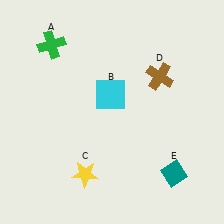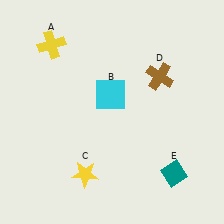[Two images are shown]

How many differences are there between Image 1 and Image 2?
There is 1 difference between the two images.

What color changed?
The cross (A) changed from green in Image 1 to yellow in Image 2.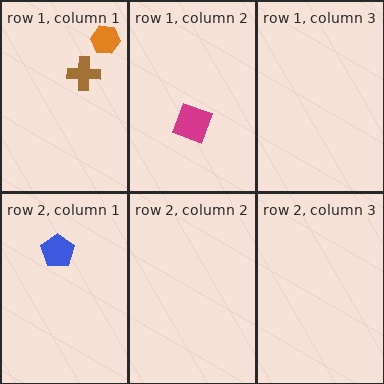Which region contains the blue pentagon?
The row 2, column 1 region.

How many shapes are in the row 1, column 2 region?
1.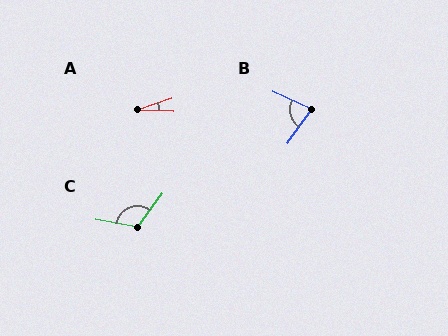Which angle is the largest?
C, at approximately 116 degrees.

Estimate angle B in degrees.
Approximately 79 degrees.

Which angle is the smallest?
A, at approximately 21 degrees.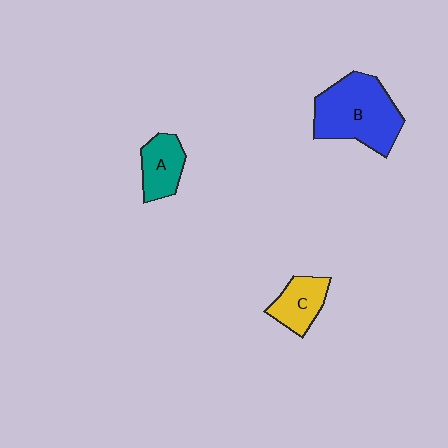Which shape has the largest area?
Shape B (blue).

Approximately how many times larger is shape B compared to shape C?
Approximately 2.1 times.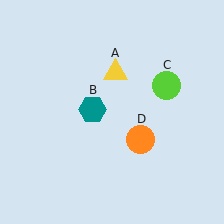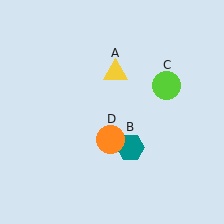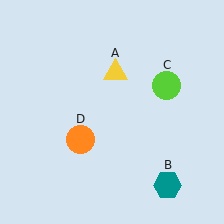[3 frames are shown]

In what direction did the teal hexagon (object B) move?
The teal hexagon (object B) moved down and to the right.